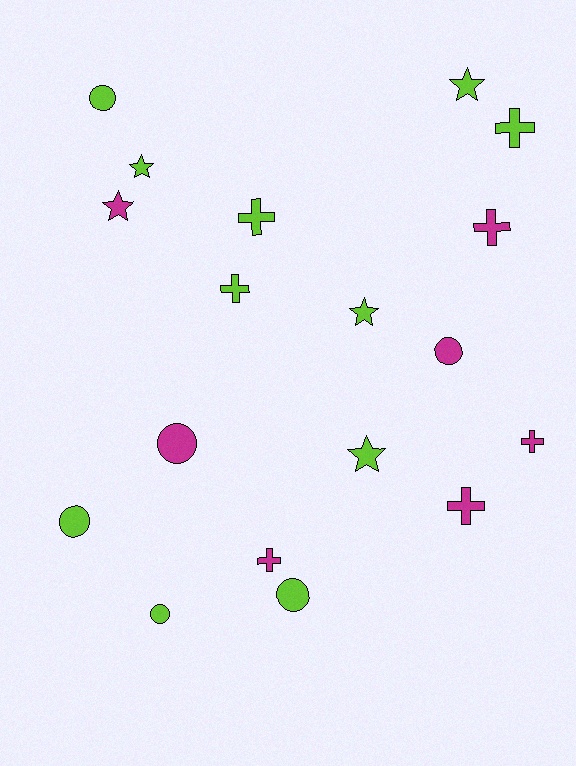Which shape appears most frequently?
Cross, with 7 objects.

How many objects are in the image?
There are 18 objects.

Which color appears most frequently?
Lime, with 11 objects.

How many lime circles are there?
There are 4 lime circles.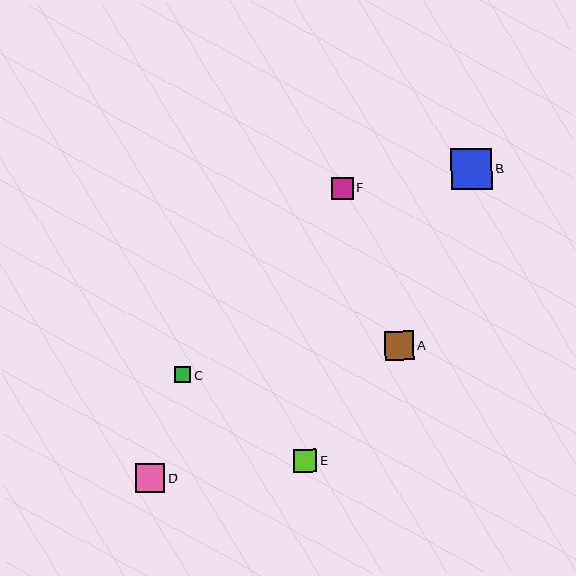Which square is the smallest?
Square C is the smallest with a size of approximately 16 pixels.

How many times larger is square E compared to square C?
Square E is approximately 1.4 times the size of square C.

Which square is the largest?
Square B is the largest with a size of approximately 41 pixels.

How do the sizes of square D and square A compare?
Square D and square A are approximately the same size.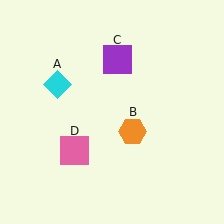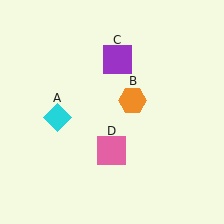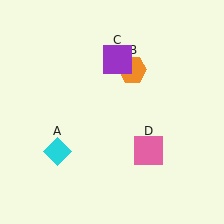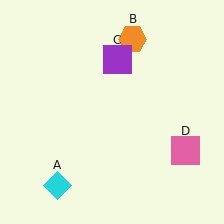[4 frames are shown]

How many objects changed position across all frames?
3 objects changed position: cyan diamond (object A), orange hexagon (object B), pink square (object D).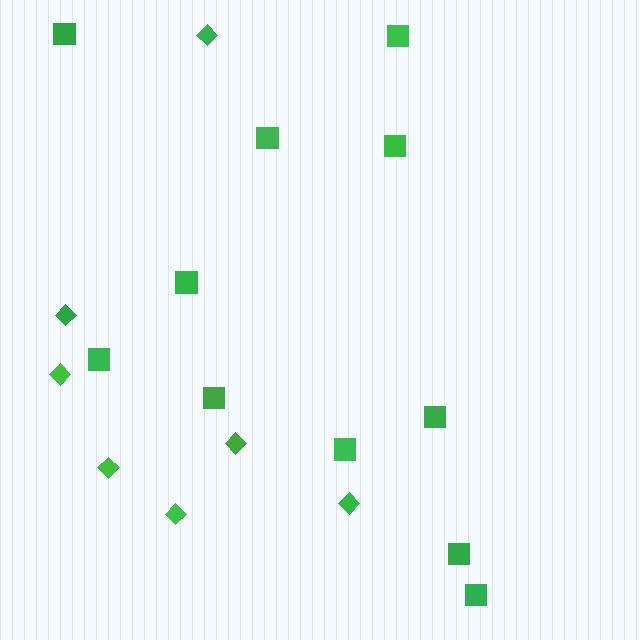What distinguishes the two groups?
There are 2 groups: one group of diamonds (7) and one group of squares (11).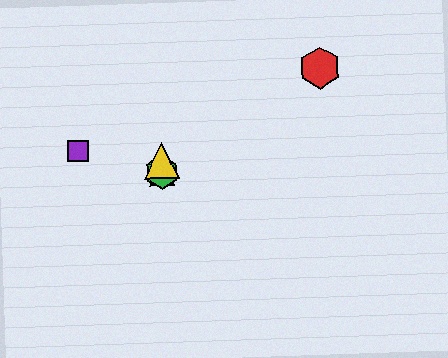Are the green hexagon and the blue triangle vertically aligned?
Yes, both are at x≈162.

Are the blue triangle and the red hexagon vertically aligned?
No, the blue triangle is at x≈162 and the red hexagon is at x≈320.